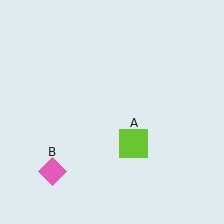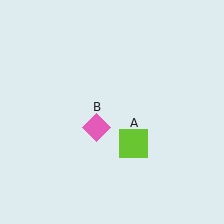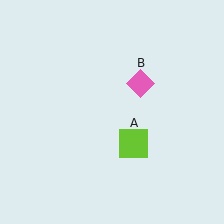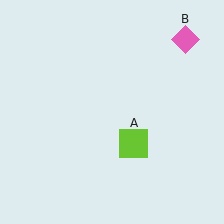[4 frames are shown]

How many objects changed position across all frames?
1 object changed position: pink diamond (object B).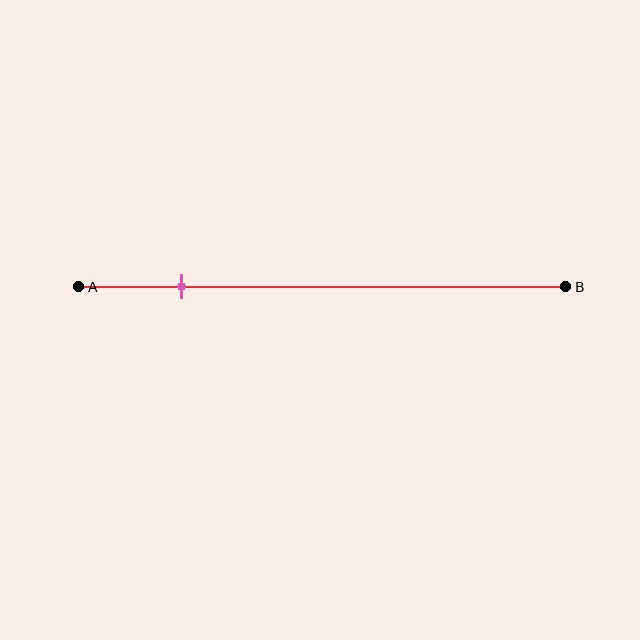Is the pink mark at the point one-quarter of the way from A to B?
No, the mark is at about 20% from A, not at the 25% one-quarter point.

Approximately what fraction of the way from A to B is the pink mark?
The pink mark is approximately 20% of the way from A to B.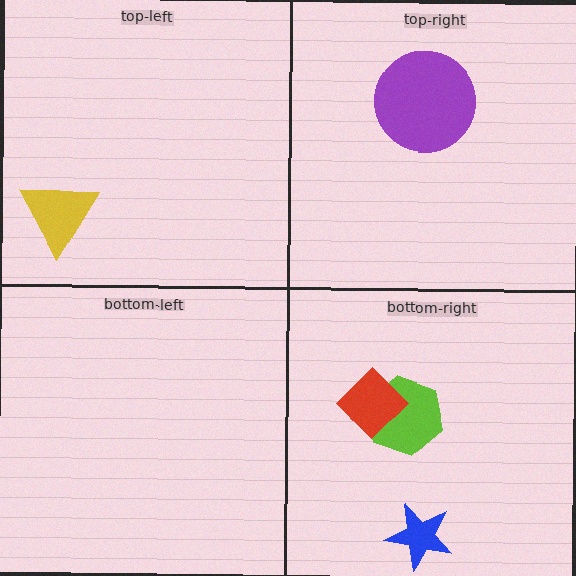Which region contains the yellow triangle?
The top-left region.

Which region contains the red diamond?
The bottom-right region.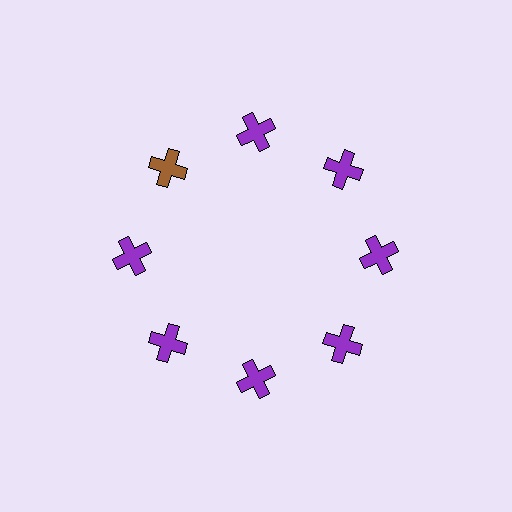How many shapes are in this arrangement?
There are 8 shapes arranged in a ring pattern.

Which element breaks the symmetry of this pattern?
The brown cross at roughly the 10 o'clock position breaks the symmetry. All other shapes are purple crosses.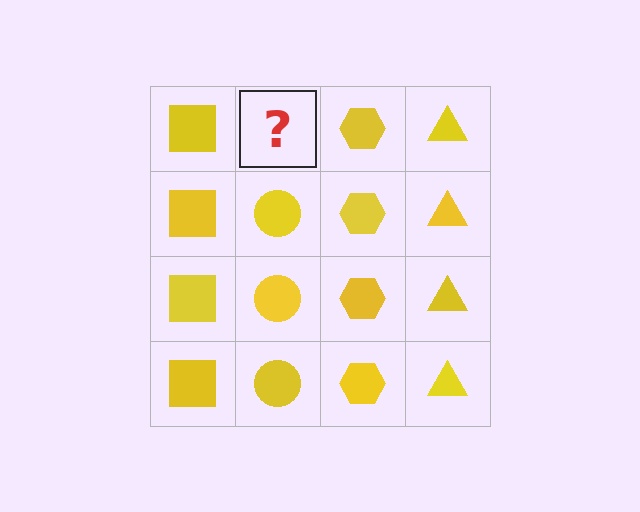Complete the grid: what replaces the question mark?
The question mark should be replaced with a yellow circle.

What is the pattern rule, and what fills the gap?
The rule is that each column has a consistent shape. The gap should be filled with a yellow circle.